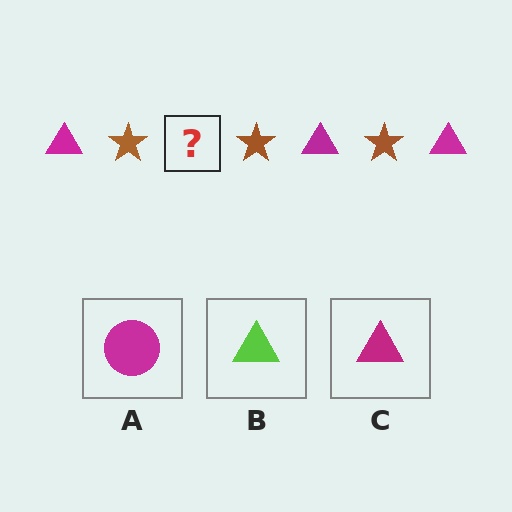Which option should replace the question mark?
Option C.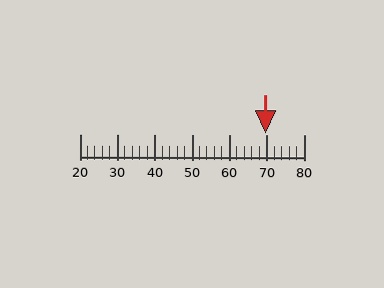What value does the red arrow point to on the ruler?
The red arrow points to approximately 70.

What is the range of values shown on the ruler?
The ruler shows values from 20 to 80.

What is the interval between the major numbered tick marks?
The major tick marks are spaced 10 units apart.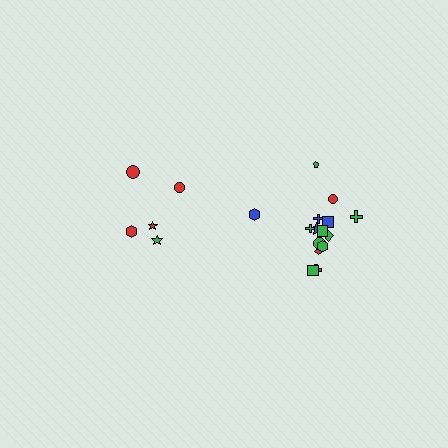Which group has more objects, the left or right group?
The right group.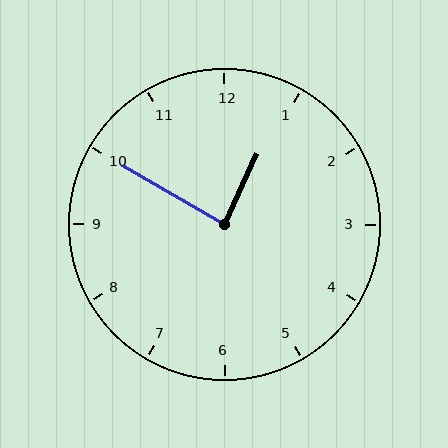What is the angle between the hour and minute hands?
Approximately 85 degrees.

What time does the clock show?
12:50.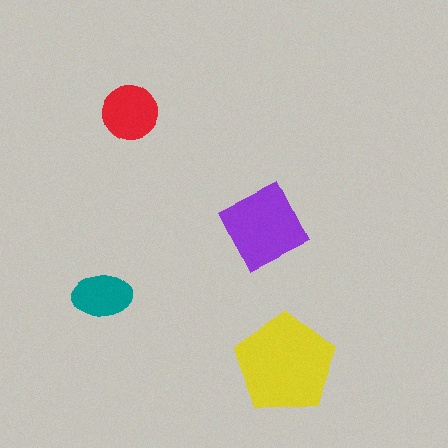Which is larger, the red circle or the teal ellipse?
The red circle.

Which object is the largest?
The yellow pentagon.